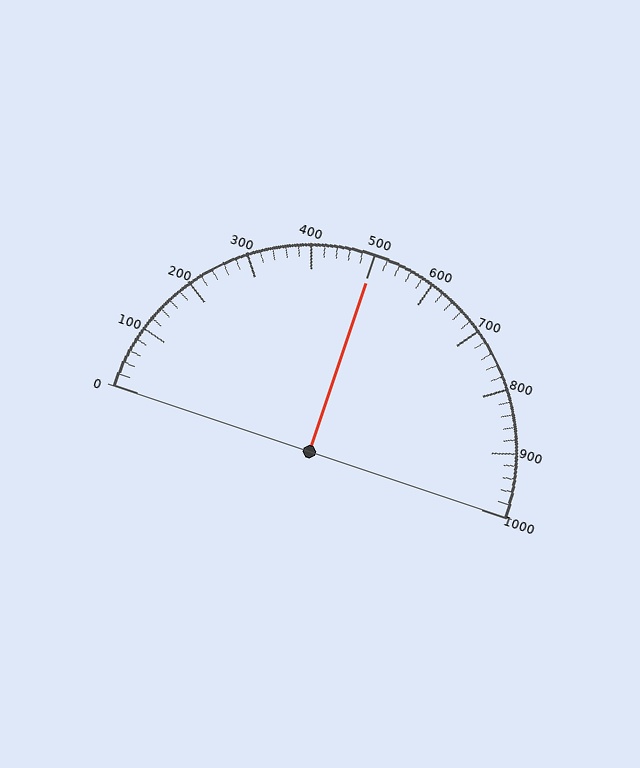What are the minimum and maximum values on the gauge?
The gauge ranges from 0 to 1000.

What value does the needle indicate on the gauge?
The needle indicates approximately 500.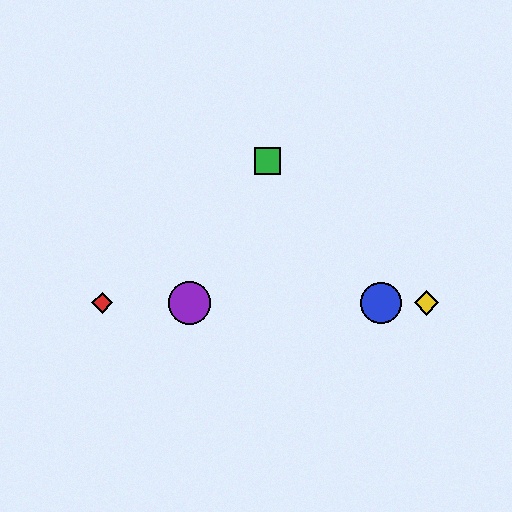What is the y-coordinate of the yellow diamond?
The yellow diamond is at y≈303.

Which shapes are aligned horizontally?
The red diamond, the blue circle, the yellow diamond, the purple circle are aligned horizontally.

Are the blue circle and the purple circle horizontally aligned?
Yes, both are at y≈303.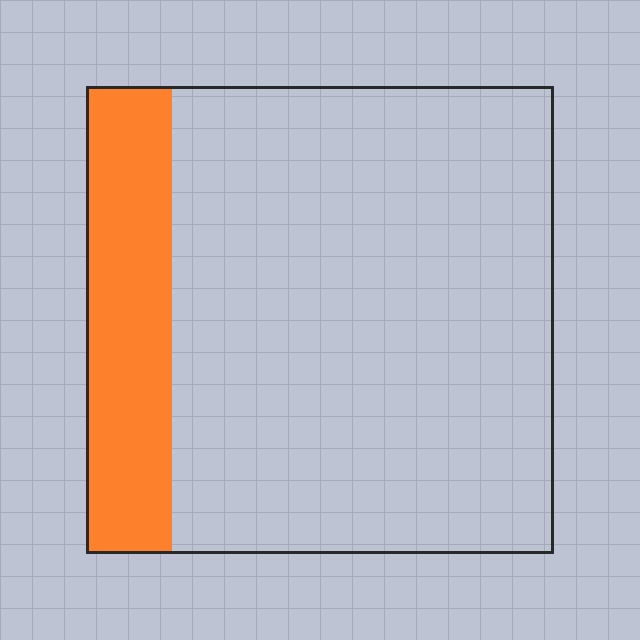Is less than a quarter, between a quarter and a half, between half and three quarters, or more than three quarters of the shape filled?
Less than a quarter.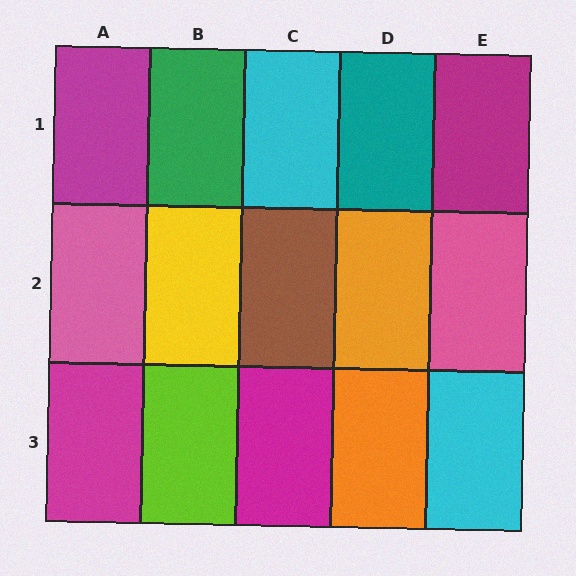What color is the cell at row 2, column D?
Orange.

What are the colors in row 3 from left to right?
Magenta, lime, magenta, orange, cyan.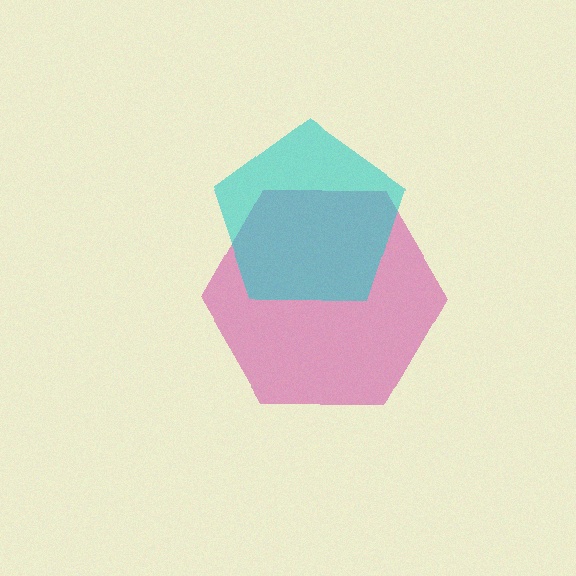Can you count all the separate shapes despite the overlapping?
Yes, there are 2 separate shapes.